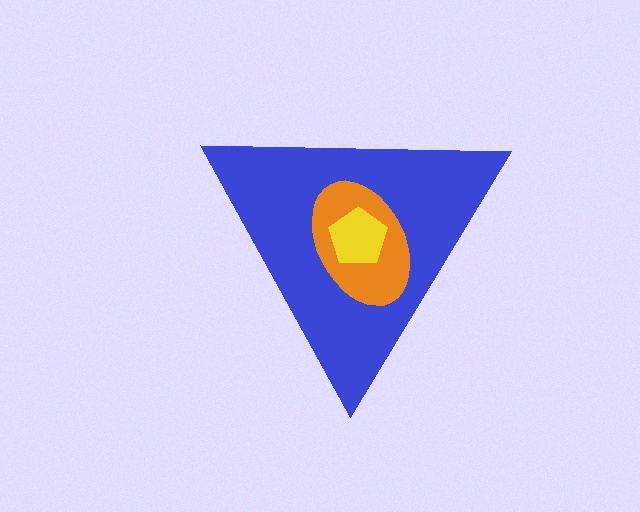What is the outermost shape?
The blue triangle.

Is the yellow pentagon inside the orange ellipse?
Yes.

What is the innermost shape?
The yellow pentagon.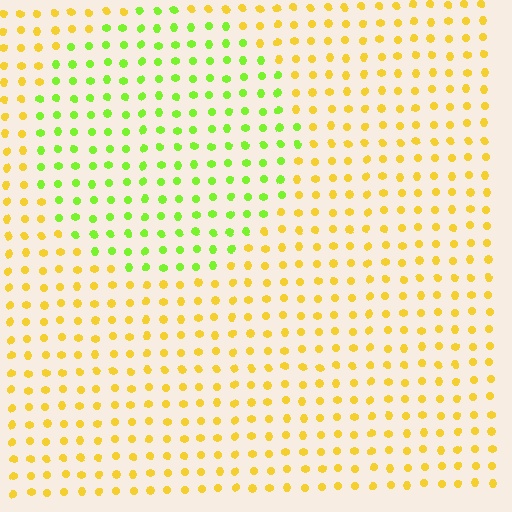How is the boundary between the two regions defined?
The boundary is defined purely by a slight shift in hue (about 48 degrees). Spacing, size, and orientation are identical on both sides.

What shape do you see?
I see a circle.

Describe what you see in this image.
The image is filled with small yellow elements in a uniform arrangement. A circle-shaped region is visible where the elements are tinted to a slightly different hue, forming a subtle color boundary.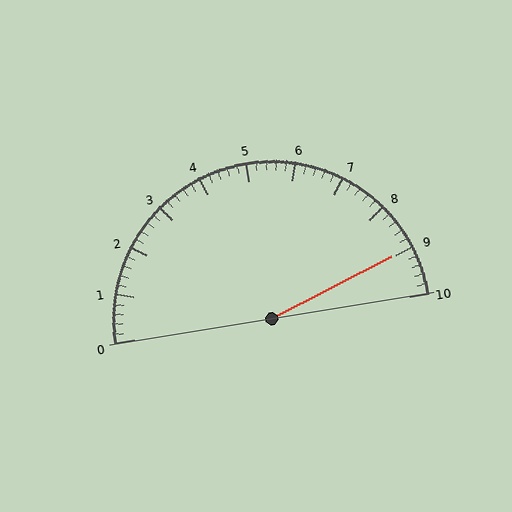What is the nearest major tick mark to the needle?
The nearest major tick mark is 9.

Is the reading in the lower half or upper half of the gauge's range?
The reading is in the upper half of the range (0 to 10).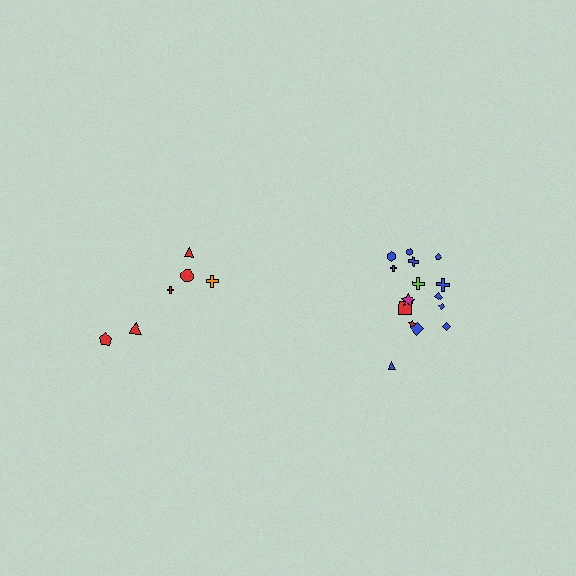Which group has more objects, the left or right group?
The right group.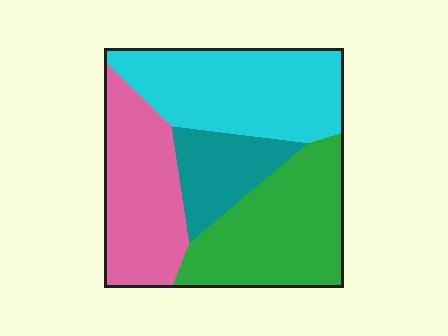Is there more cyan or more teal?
Cyan.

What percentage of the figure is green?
Green covers 30% of the figure.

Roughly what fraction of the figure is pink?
Pink takes up between a quarter and a half of the figure.